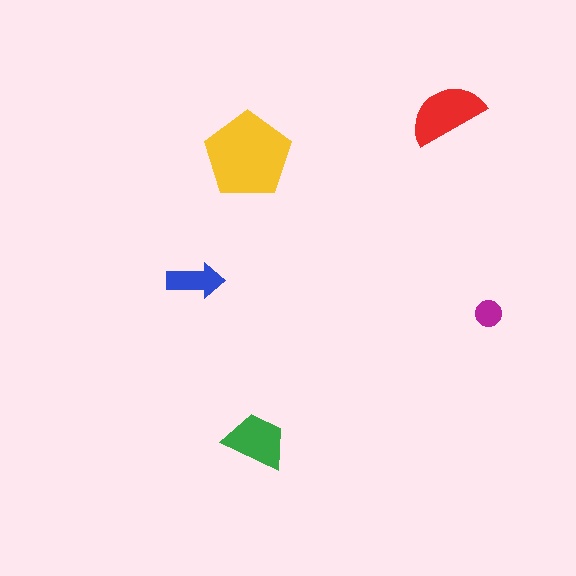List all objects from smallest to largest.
The magenta circle, the blue arrow, the green trapezoid, the red semicircle, the yellow pentagon.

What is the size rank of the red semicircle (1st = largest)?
2nd.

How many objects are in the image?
There are 5 objects in the image.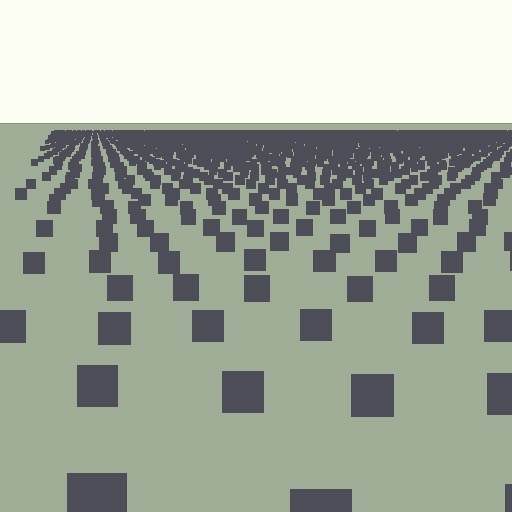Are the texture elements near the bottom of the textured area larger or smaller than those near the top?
Larger. Near the bottom, elements are closer to the viewer and appear at a bigger on-screen size.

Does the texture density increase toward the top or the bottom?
Density increases toward the top.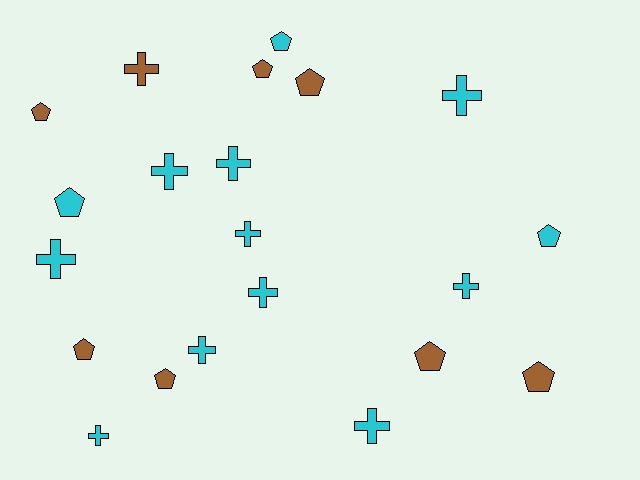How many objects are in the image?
There are 21 objects.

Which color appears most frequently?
Cyan, with 13 objects.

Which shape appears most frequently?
Cross, with 11 objects.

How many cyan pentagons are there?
There are 3 cyan pentagons.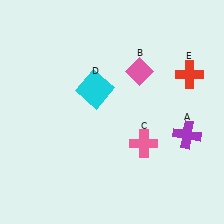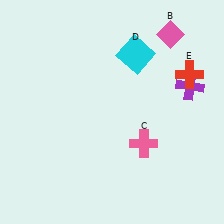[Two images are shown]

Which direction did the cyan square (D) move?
The cyan square (D) moved right.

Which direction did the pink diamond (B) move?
The pink diamond (B) moved up.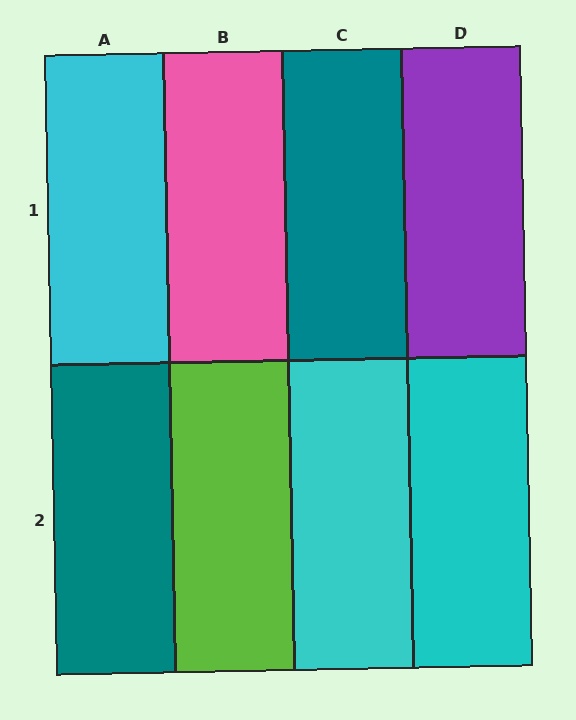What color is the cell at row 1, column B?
Pink.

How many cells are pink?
1 cell is pink.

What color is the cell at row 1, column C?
Teal.